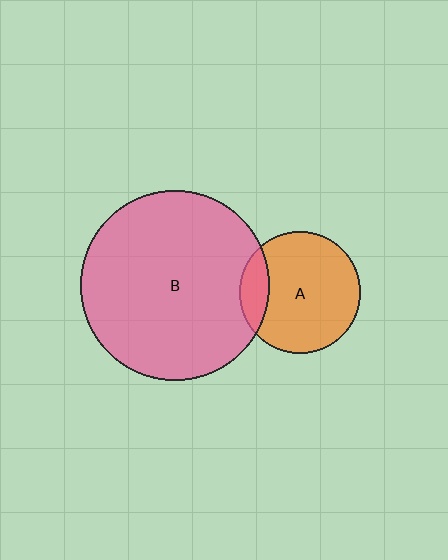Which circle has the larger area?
Circle B (pink).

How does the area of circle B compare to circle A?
Approximately 2.4 times.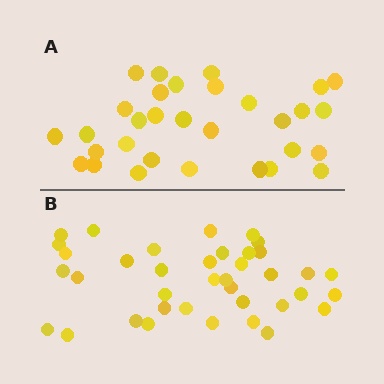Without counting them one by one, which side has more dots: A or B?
Region B (the bottom region) has more dots.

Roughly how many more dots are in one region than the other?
Region B has roughly 8 or so more dots than region A.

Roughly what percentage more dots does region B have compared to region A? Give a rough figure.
About 25% more.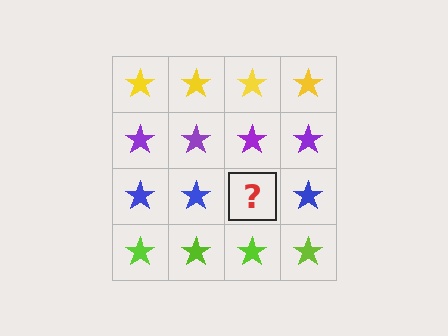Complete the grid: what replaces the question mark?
The question mark should be replaced with a blue star.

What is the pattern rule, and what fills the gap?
The rule is that each row has a consistent color. The gap should be filled with a blue star.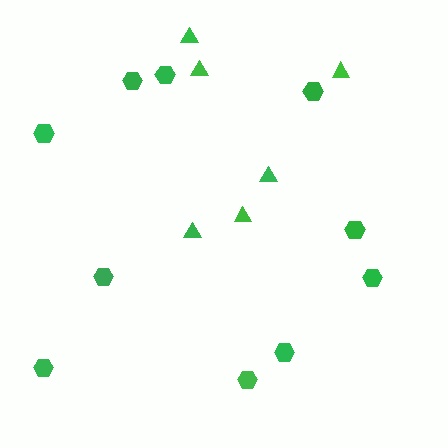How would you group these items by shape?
There are 2 groups: one group of hexagons (10) and one group of triangles (6).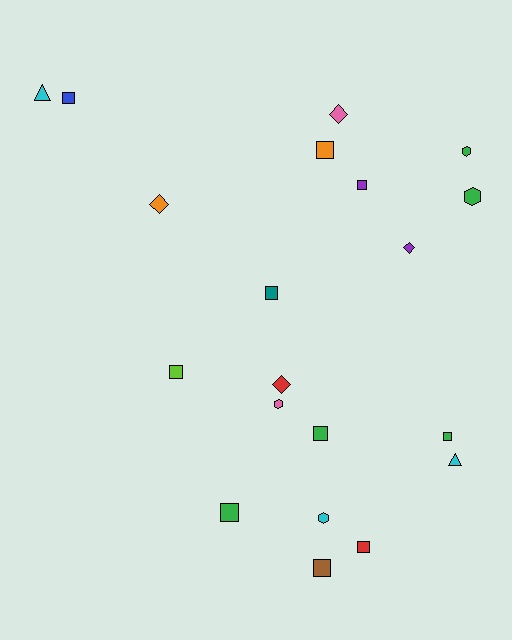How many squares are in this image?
There are 10 squares.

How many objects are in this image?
There are 20 objects.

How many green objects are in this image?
There are 5 green objects.